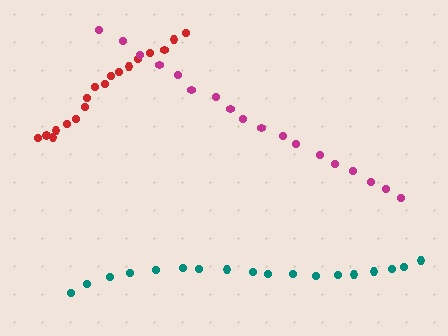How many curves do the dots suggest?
There are 3 distinct paths.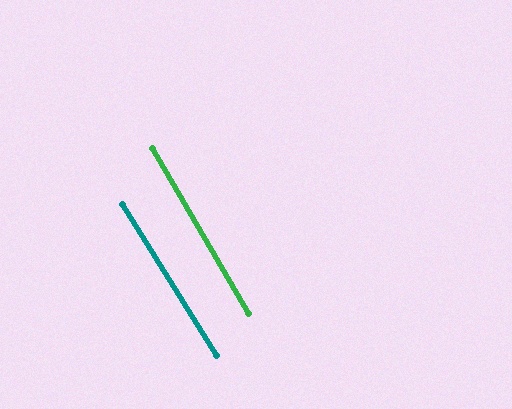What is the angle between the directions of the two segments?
Approximately 2 degrees.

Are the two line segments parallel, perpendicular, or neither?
Parallel — their directions differ by only 1.6°.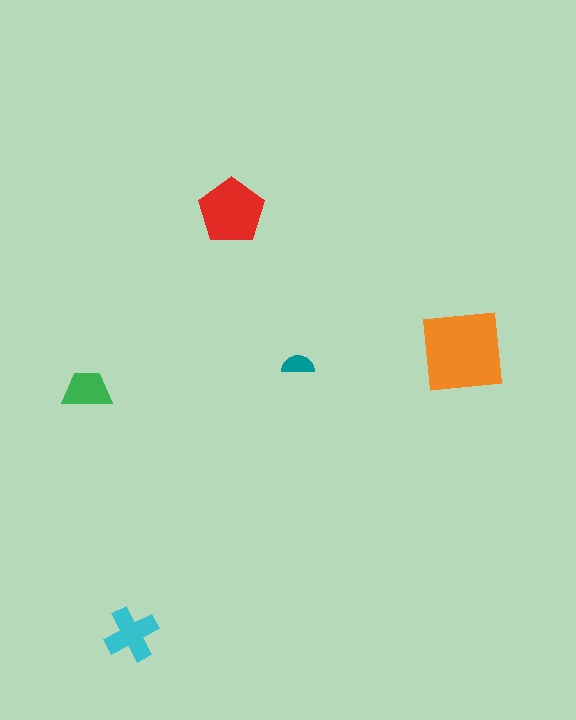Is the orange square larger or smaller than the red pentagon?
Larger.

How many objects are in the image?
There are 5 objects in the image.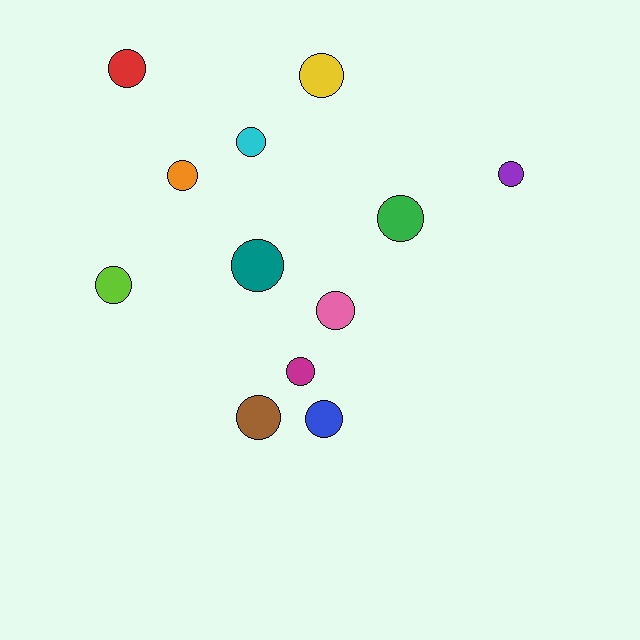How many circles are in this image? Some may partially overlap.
There are 12 circles.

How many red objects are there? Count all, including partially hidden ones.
There is 1 red object.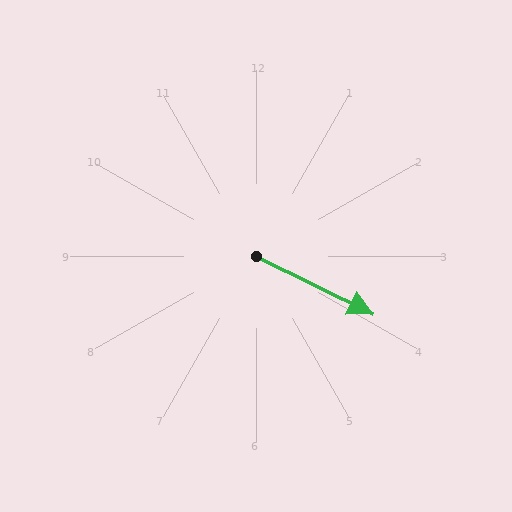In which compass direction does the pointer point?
Southeast.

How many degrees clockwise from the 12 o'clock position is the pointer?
Approximately 116 degrees.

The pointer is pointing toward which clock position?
Roughly 4 o'clock.